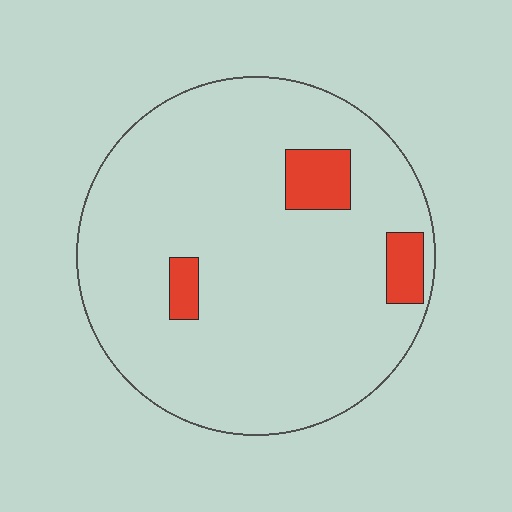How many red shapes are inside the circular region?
3.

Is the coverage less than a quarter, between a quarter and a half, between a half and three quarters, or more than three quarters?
Less than a quarter.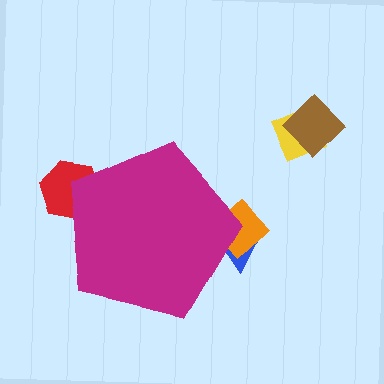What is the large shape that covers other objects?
A magenta pentagon.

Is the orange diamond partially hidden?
Yes, the orange diamond is partially hidden behind the magenta pentagon.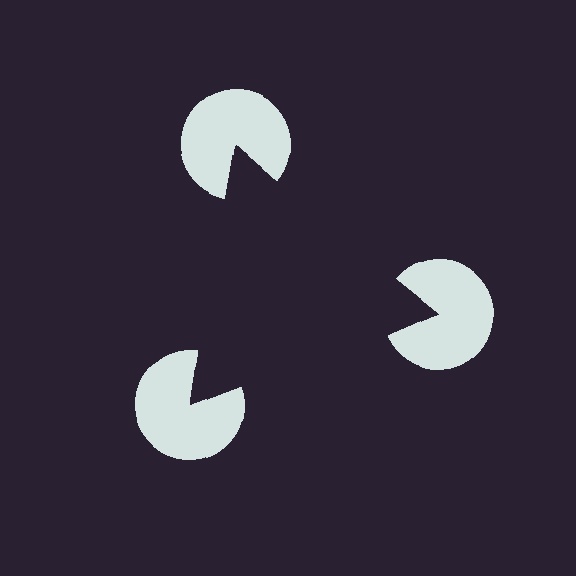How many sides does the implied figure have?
3 sides.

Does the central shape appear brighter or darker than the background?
It typically appears slightly darker than the background, even though no actual brightness change is drawn.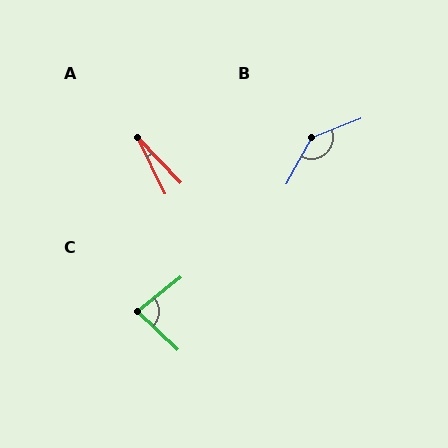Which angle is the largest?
B, at approximately 140 degrees.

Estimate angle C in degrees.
Approximately 82 degrees.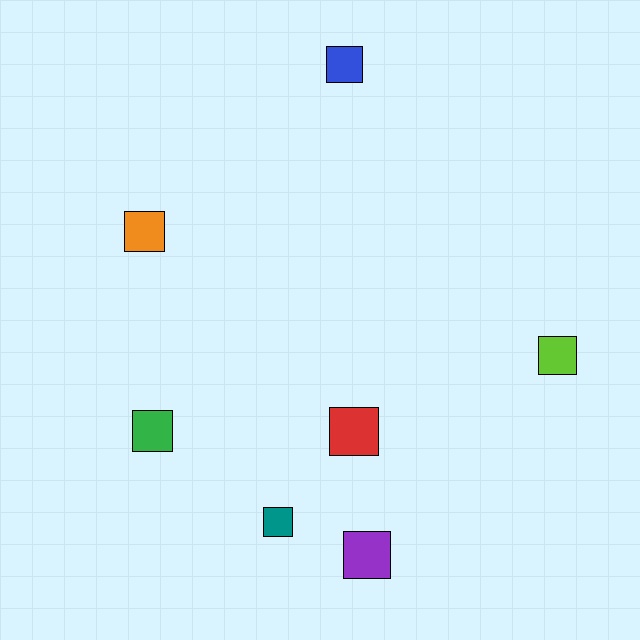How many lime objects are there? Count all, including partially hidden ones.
There is 1 lime object.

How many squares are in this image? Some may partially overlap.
There are 7 squares.